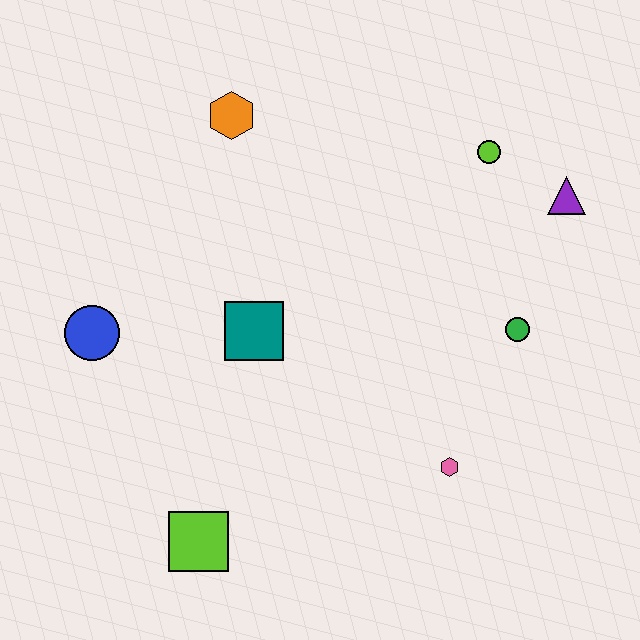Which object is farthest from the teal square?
The purple triangle is farthest from the teal square.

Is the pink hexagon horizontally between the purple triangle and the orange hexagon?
Yes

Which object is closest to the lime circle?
The purple triangle is closest to the lime circle.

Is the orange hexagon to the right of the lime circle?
No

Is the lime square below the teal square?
Yes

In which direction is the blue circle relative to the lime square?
The blue circle is above the lime square.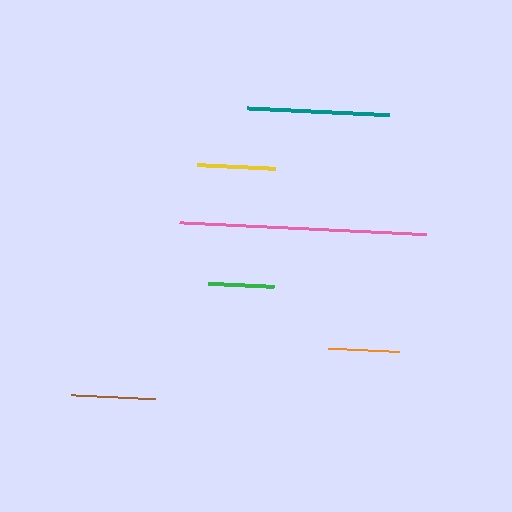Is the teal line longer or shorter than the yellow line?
The teal line is longer than the yellow line.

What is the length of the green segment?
The green segment is approximately 66 pixels long.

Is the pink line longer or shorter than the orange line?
The pink line is longer than the orange line.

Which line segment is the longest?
The pink line is the longest at approximately 246 pixels.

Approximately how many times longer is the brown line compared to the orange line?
The brown line is approximately 1.2 times the length of the orange line.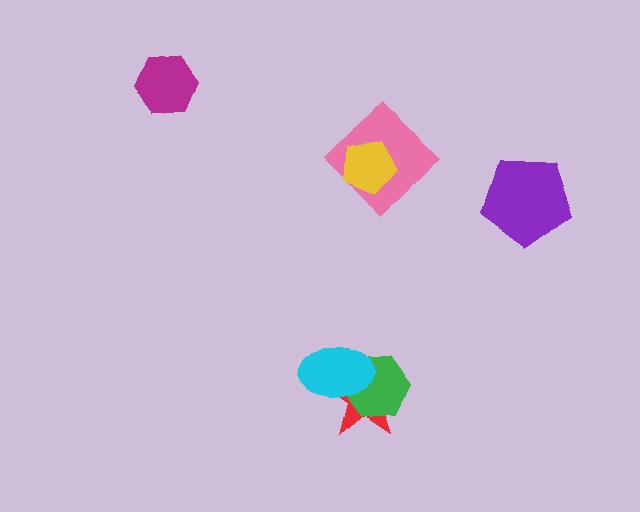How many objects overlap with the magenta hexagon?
0 objects overlap with the magenta hexagon.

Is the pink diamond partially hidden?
Yes, it is partially covered by another shape.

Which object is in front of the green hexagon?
The cyan ellipse is in front of the green hexagon.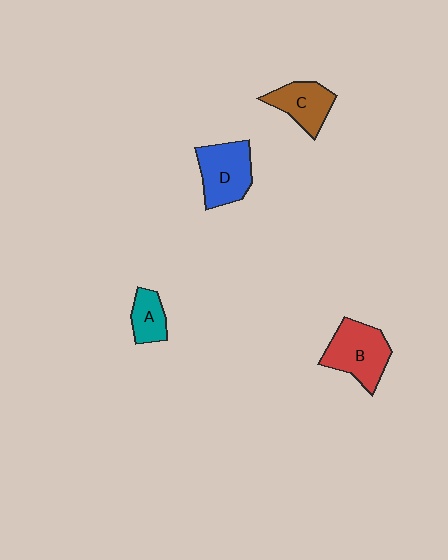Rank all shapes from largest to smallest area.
From largest to smallest: B (red), D (blue), C (brown), A (teal).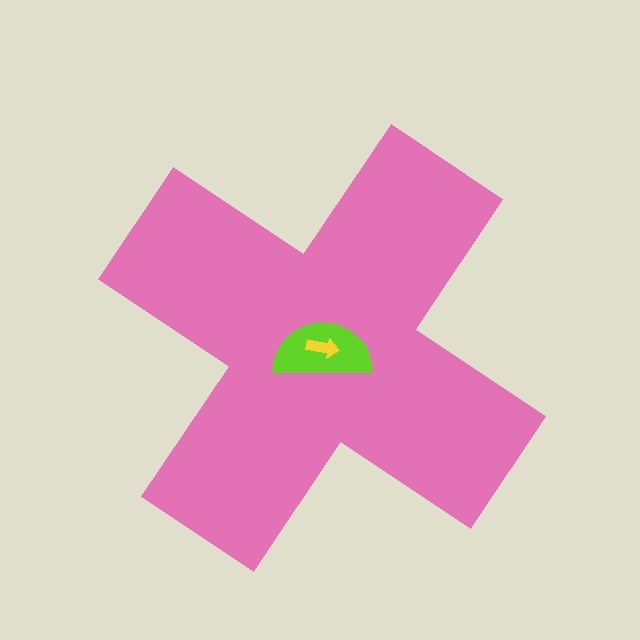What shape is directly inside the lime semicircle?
The yellow arrow.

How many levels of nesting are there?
3.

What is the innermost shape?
The yellow arrow.